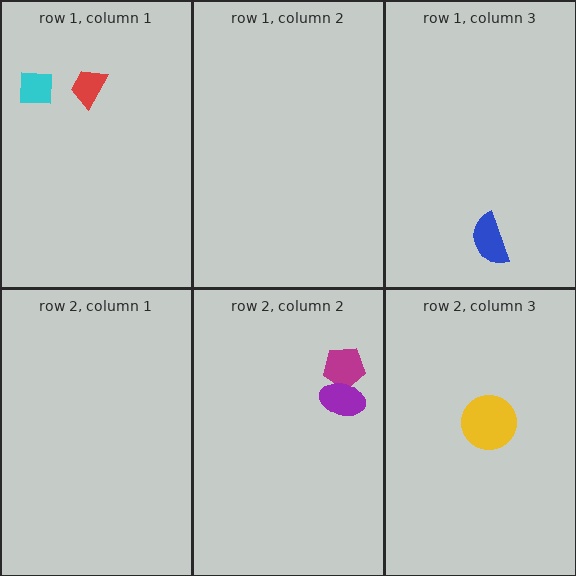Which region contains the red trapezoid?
The row 1, column 1 region.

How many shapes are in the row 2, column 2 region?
2.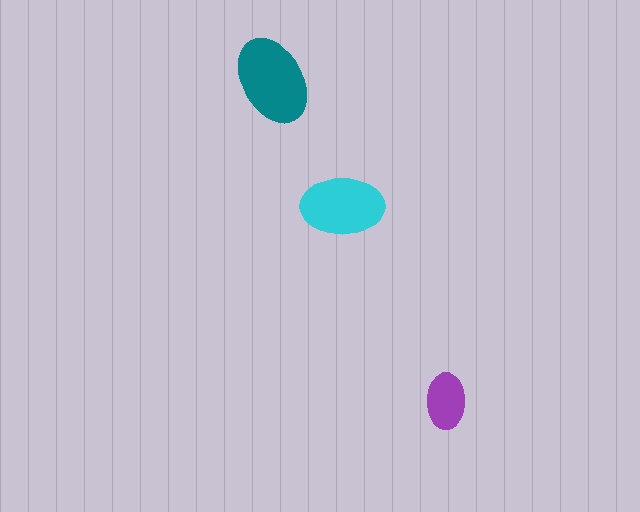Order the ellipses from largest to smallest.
the teal one, the cyan one, the purple one.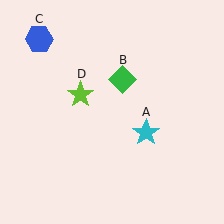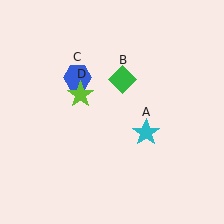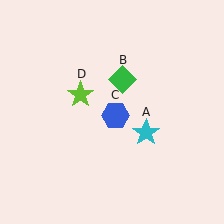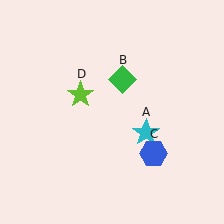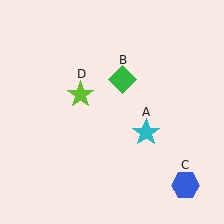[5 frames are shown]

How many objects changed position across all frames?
1 object changed position: blue hexagon (object C).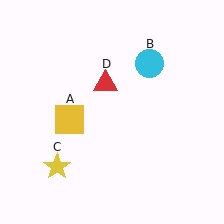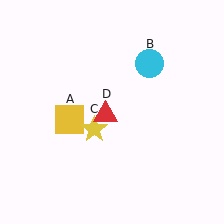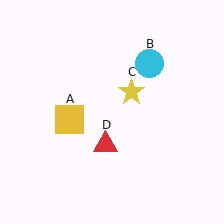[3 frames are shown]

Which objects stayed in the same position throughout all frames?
Yellow square (object A) and cyan circle (object B) remained stationary.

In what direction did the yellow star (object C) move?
The yellow star (object C) moved up and to the right.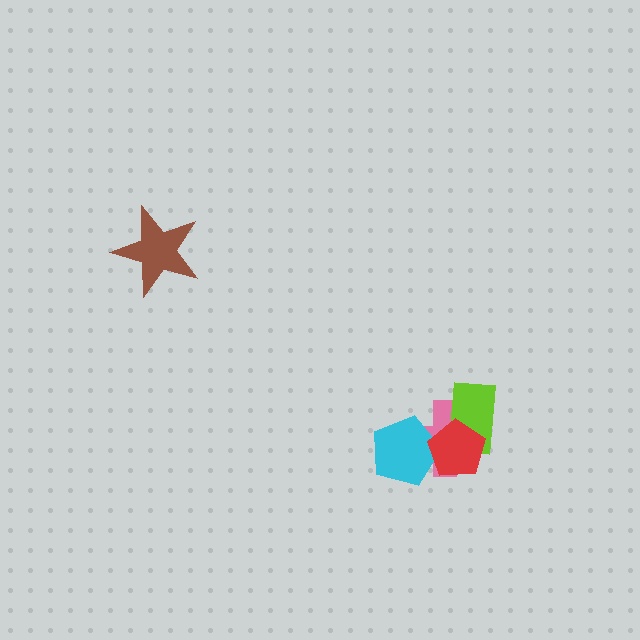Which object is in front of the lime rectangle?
The red pentagon is in front of the lime rectangle.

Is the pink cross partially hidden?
Yes, it is partially covered by another shape.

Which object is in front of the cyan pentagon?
The red pentagon is in front of the cyan pentagon.